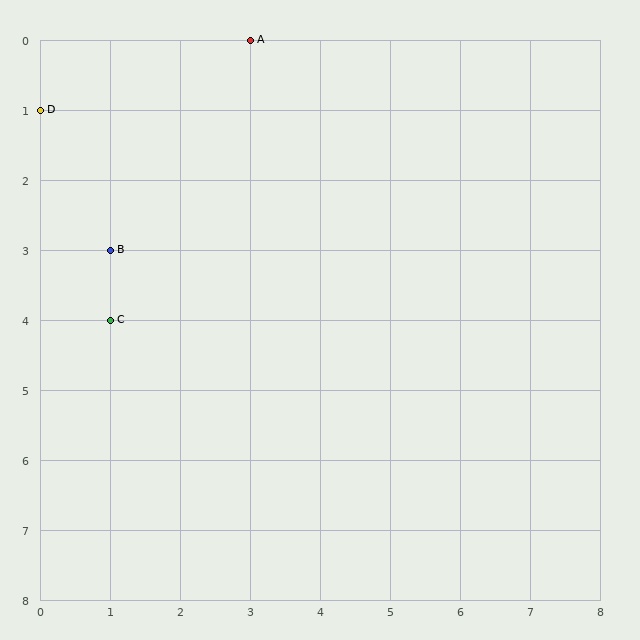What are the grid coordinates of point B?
Point B is at grid coordinates (1, 3).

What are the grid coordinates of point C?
Point C is at grid coordinates (1, 4).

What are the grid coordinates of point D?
Point D is at grid coordinates (0, 1).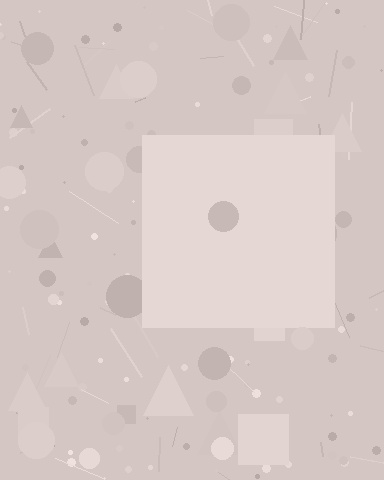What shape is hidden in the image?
A square is hidden in the image.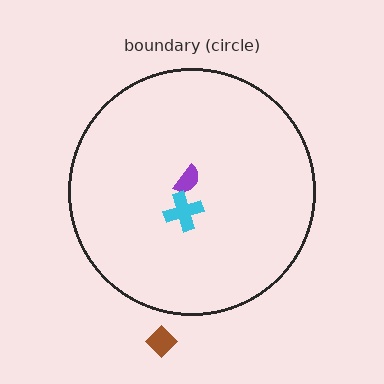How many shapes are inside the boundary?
2 inside, 1 outside.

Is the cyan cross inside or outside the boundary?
Inside.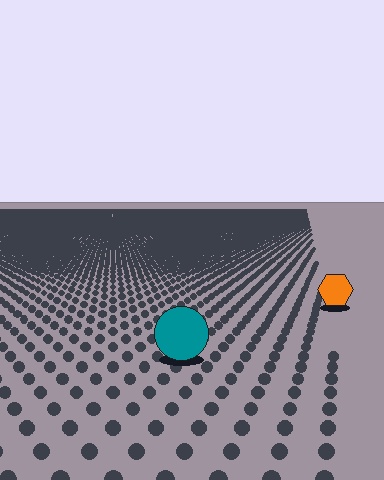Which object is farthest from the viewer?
The orange hexagon is farthest from the viewer. It appears smaller and the ground texture around it is denser.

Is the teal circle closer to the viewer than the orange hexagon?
Yes. The teal circle is closer — you can tell from the texture gradient: the ground texture is coarser near it.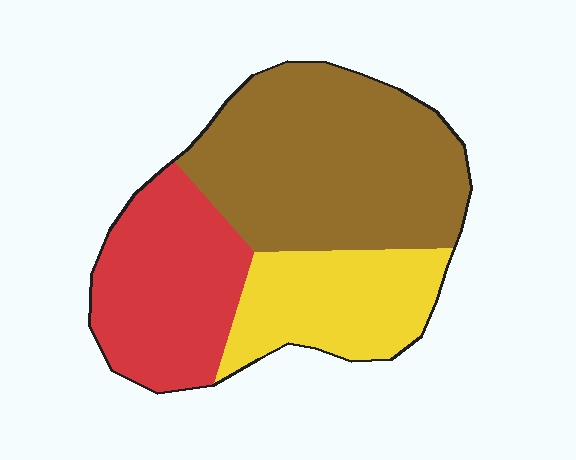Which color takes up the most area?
Brown, at roughly 45%.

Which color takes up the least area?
Yellow, at roughly 25%.